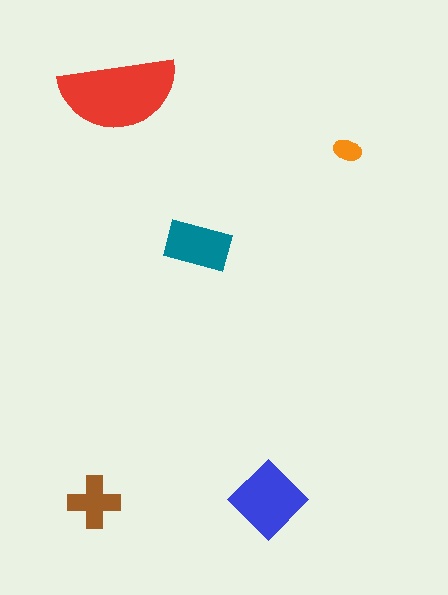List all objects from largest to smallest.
The red semicircle, the blue diamond, the teal rectangle, the brown cross, the orange ellipse.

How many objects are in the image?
There are 5 objects in the image.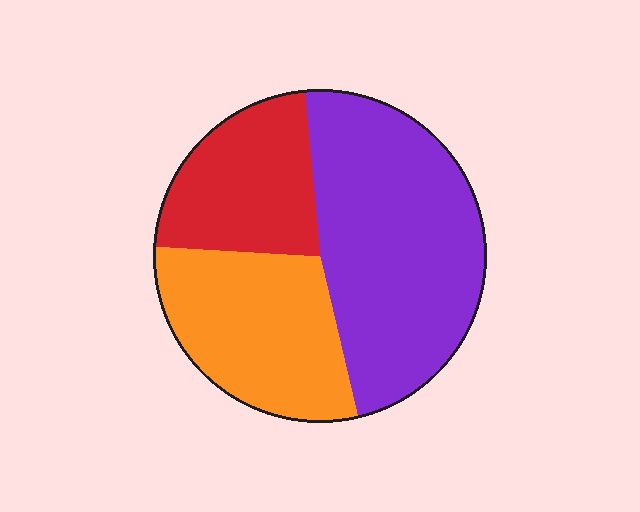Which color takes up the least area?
Red, at roughly 25%.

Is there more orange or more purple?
Purple.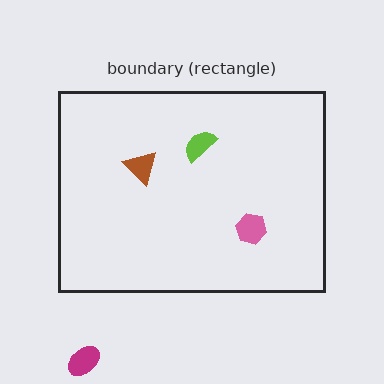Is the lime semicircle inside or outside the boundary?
Inside.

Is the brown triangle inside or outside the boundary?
Inside.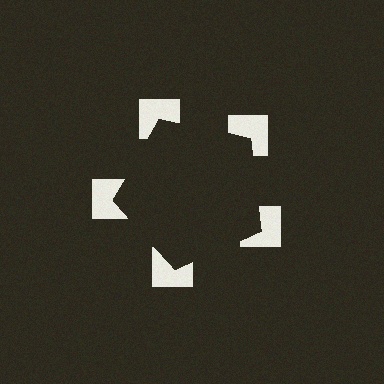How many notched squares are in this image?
There are 5 — one at each vertex of the illusory pentagon.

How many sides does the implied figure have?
5 sides.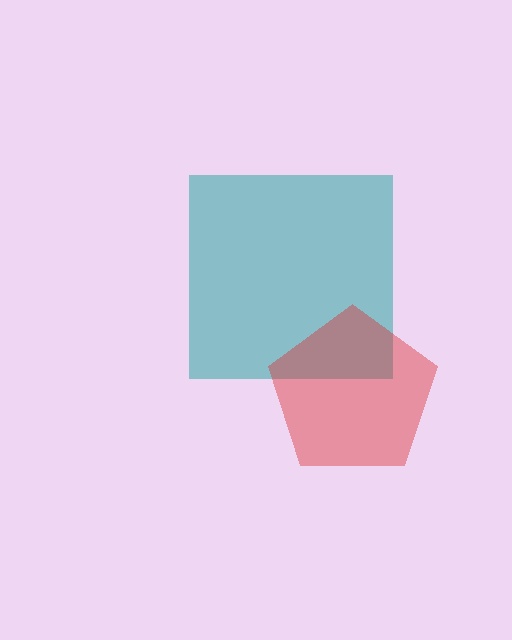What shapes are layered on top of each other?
The layered shapes are: a teal square, a red pentagon.